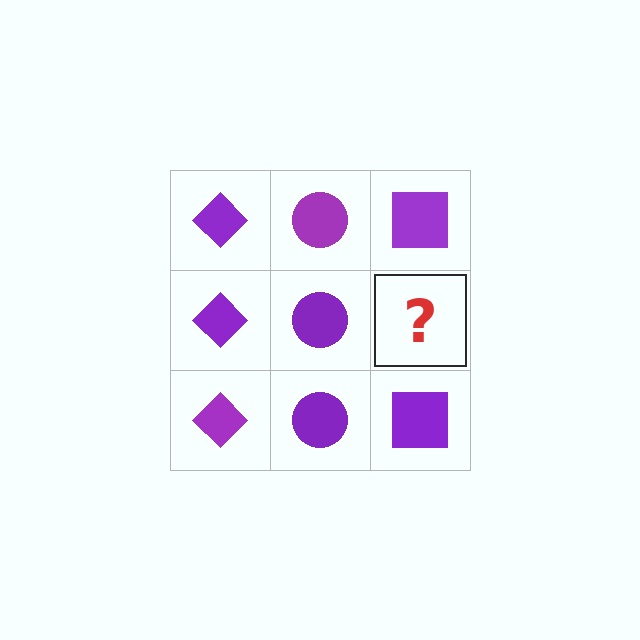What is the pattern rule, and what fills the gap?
The rule is that each column has a consistent shape. The gap should be filled with a purple square.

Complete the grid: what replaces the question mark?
The question mark should be replaced with a purple square.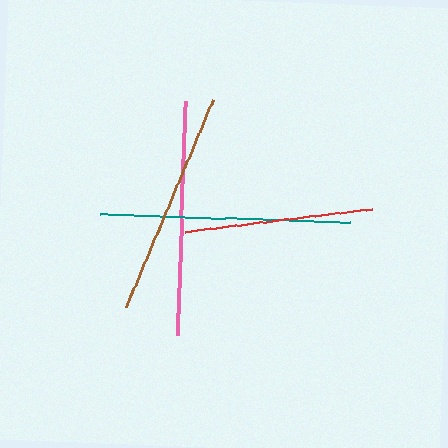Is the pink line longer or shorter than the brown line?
The pink line is longer than the brown line.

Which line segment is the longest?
The teal line is the longest at approximately 250 pixels.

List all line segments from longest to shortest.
From longest to shortest: teal, pink, brown, red.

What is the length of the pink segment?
The pink segment is approximately 234 pixels long.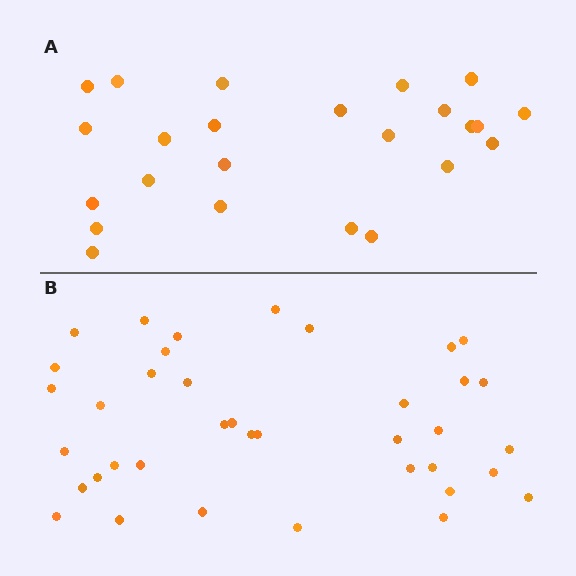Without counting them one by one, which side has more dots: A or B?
Region B (the bottom region) has more dots.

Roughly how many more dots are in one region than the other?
Region B has approximately 15 more dots than region A.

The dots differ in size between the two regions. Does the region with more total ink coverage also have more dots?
No. Region A has more total ink coverage because its dots are larger, but region B actually contains more individual dots. Total area can be misleading — the number of items is what matters here.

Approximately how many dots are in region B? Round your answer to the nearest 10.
About 40 dots. (The exact count is 38, which rounds to 40.)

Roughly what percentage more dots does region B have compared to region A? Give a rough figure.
About 60% more.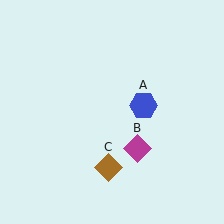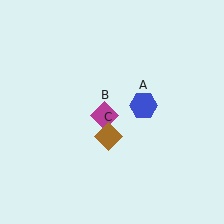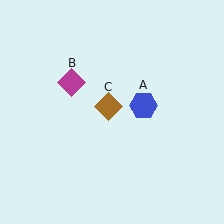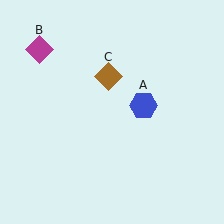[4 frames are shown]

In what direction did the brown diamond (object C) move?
The brown diamond (object C) moved up.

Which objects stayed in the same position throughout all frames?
Blue hexagon (object A) remained stationary.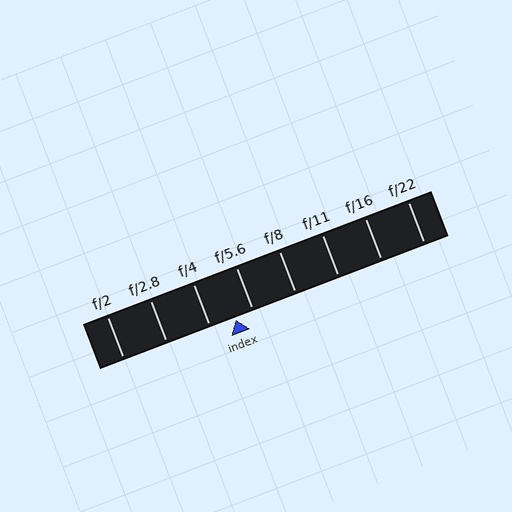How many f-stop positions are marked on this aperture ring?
There are 8 f-stop positions marked.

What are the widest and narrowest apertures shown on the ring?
The widest aperture shown is f/2 and the narrowest is f/22.